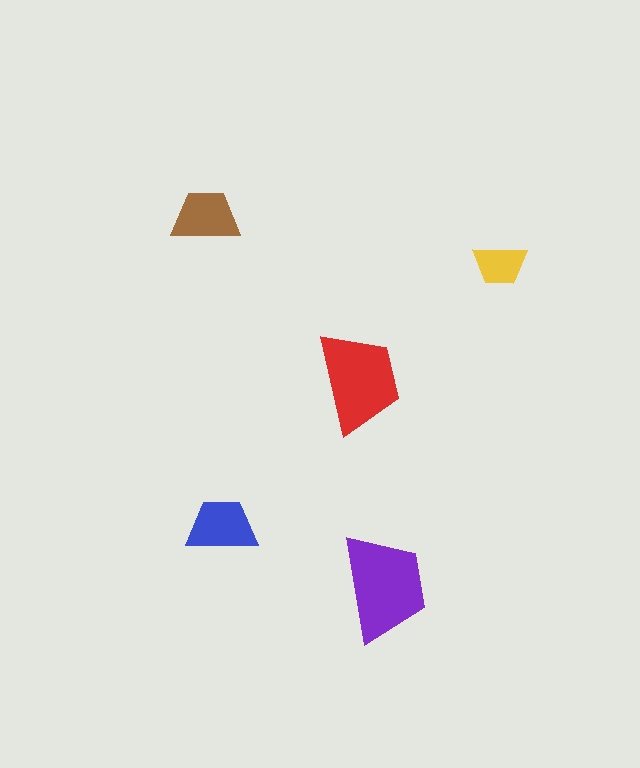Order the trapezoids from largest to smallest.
the purple one, the red one, the blue one, the brown one, the yellow one.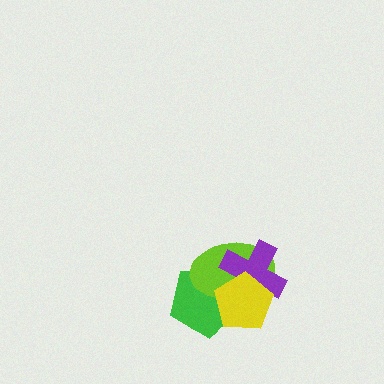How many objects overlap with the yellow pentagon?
3 objects overlap with the yellow pentagon.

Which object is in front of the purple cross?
The yellow pentagon is in front of the purple cross.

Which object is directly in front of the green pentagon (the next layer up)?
The lime ellipse is directly in front of the green pentagon.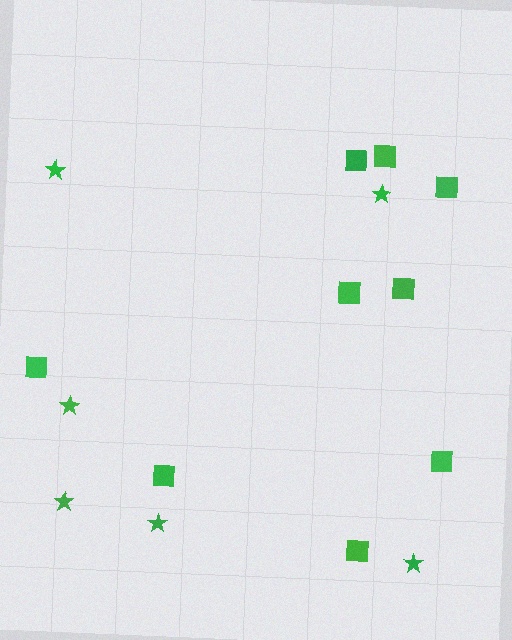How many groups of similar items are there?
There are 2 groups: one group of stars (6) and one group of squares (9).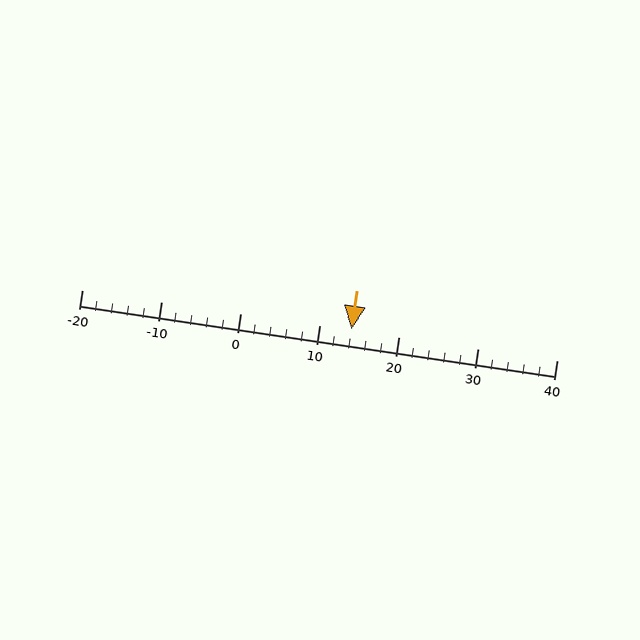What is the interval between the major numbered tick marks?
The major tick marks are spaced 10 units apart.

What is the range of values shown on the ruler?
The ruler shows values from -20 to 40.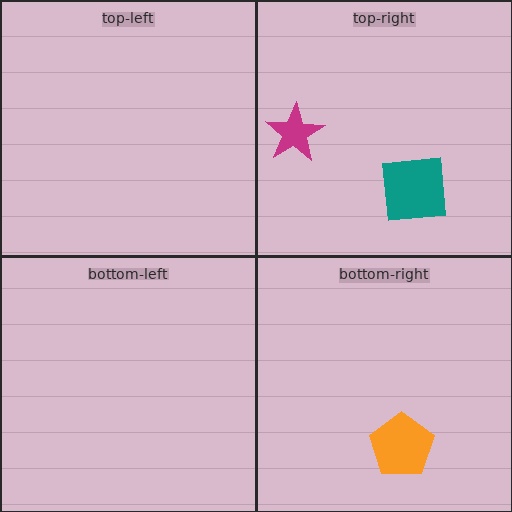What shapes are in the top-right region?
The teal square, the magenta star.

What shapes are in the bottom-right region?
The orange pentagon.